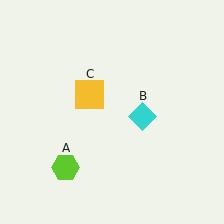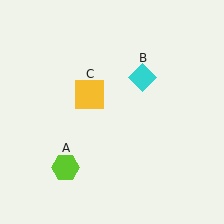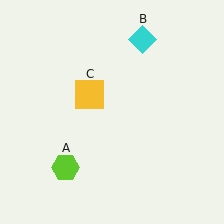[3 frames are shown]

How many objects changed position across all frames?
1 object changed position: cyan diamond (object B).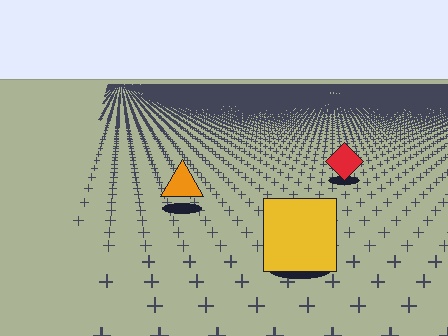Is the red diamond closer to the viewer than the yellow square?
No. The yellow square is closer — you can tell from the texture gradient: the ground texture is coarser near it.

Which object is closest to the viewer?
The yellow square is closest. The texture marks near it are larger and more spread out.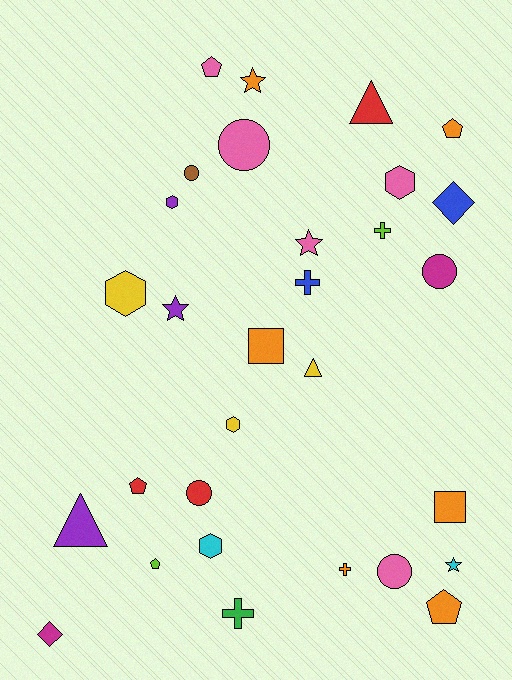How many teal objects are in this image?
There are no teal objects.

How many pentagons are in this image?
There are 5 pentagons.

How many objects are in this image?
There are 30 objects.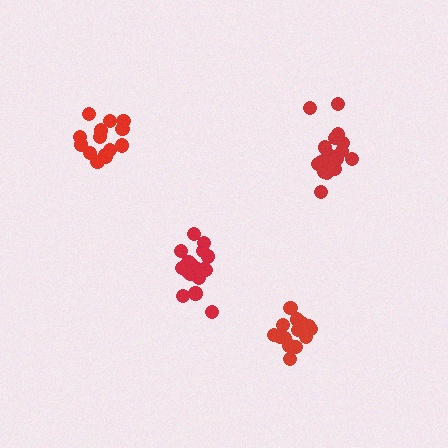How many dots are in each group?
Group 1: 14 dots, Group 2: 14 dots, Group 3: 18 dots, Group 4: 19 dots (65 total).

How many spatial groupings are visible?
There are 4 spatial groupings.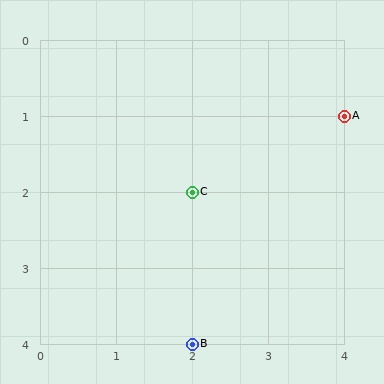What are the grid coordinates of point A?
Point A is at grid coordinates (4, 1).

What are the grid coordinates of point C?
Point C is at grid coordinates (2, 2).